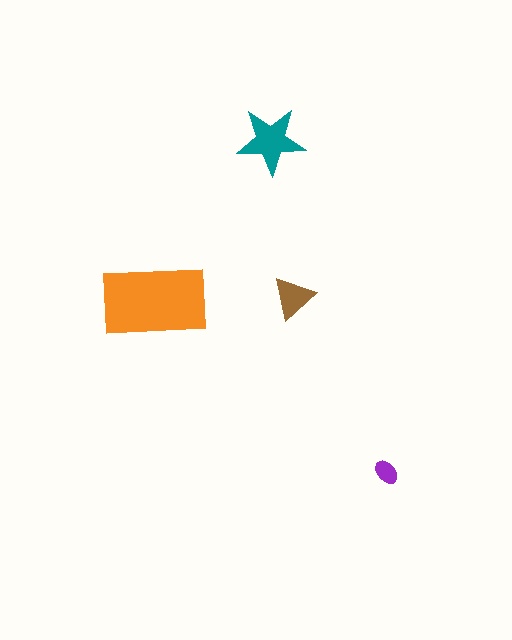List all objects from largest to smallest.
The orange rectangle, the teal star, the brown triangle, the purple ellipse.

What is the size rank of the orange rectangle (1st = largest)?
1st.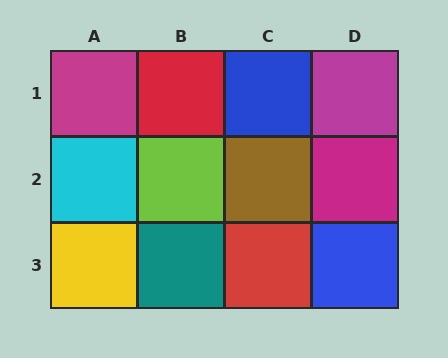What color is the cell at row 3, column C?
Red.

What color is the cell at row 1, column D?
Magenta.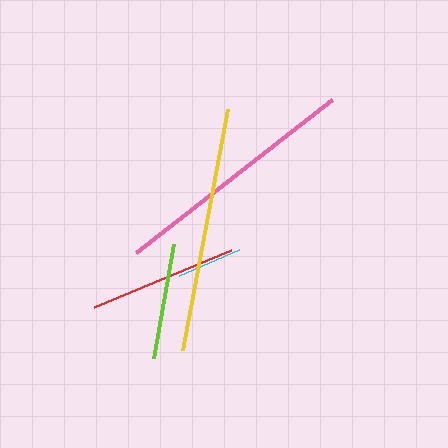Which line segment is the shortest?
The cyan line is the shortest at approximately 65 pixels.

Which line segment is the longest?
The pink line is the longest at approximately 248 pixels.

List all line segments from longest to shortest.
From longest to shortest: pink, yellow, red, lime, cyan.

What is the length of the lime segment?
The lime segment is approximately 116 pixels long.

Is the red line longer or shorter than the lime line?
The red line is longer than the lime line.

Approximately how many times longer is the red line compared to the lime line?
The red line is approximately 1.3 times the length of the lime line.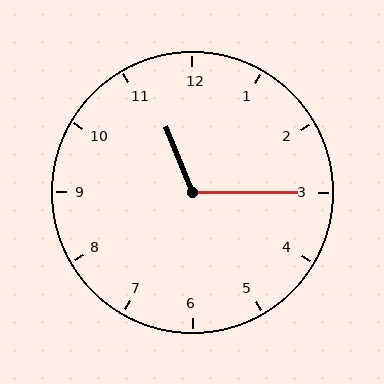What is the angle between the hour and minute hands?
Approximately 112 degrees.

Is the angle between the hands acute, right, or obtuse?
It is obtuse.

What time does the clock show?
11:15.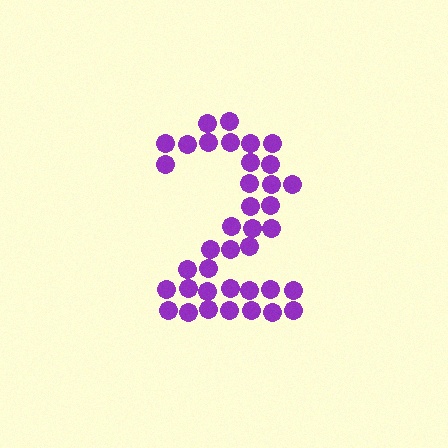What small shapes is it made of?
It is made of small circles.